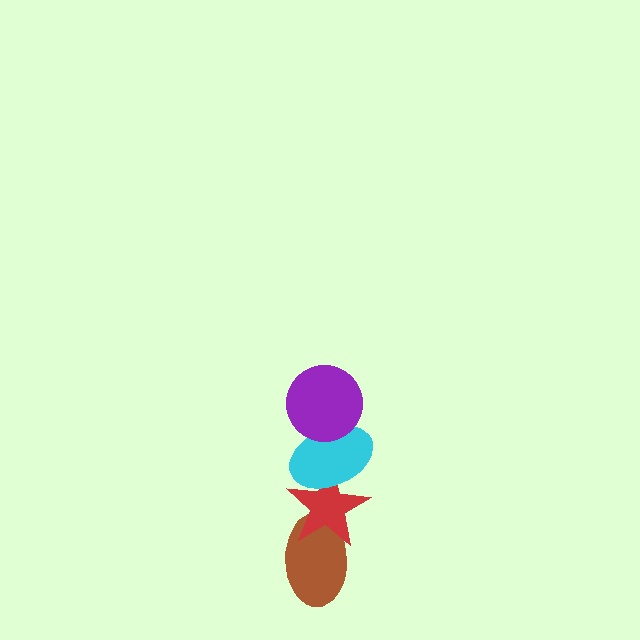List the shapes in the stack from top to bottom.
From top to bottom: the purple circle, the cyan ellipse, the red star, the brown ellipse.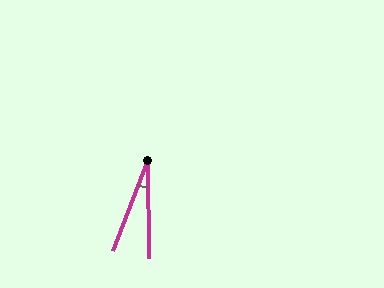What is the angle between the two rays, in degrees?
Approximately 21 degrees.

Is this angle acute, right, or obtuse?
It is acute.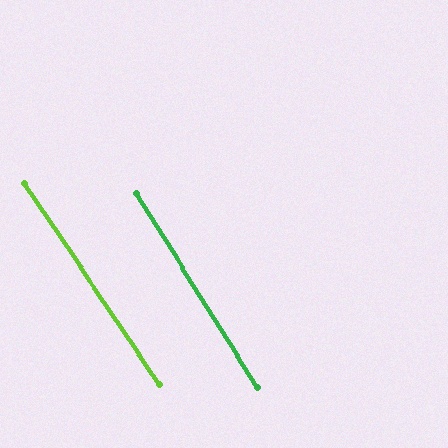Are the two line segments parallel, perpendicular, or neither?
Parallel — their directions differ by only 1.7°.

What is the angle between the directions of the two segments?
Approximately 2 degrees.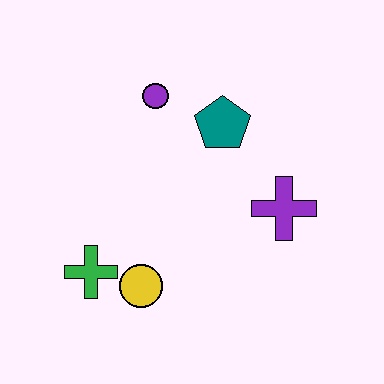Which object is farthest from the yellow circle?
The purple circle is farthest from the yellow circle.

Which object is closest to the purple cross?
The teal pentagon is closest to the purple cross.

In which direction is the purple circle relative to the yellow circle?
The purple circle is above the yellow circle.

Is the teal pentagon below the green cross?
No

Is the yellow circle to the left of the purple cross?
Yes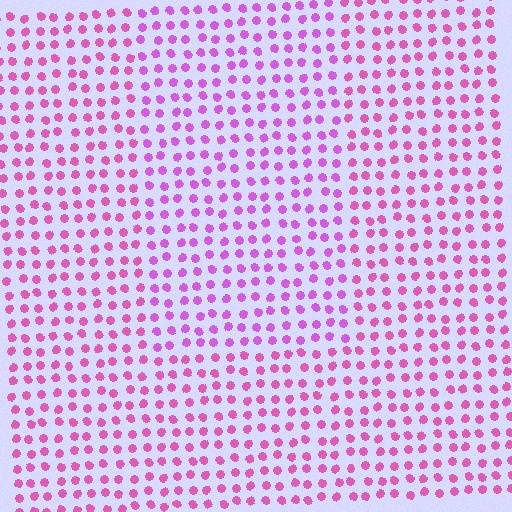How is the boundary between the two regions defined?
The boundary is defined purely by a slight shift in hue (about 22 degrees). Spacing, size, and orientation are identical on both sides.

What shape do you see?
I see a rectangle.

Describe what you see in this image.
The image is filled with small pink elements in a uniform arrangement. A rectangle-shaped region is visible where the elements are tinted to a slightly different hue, forming a subtle color boundary.